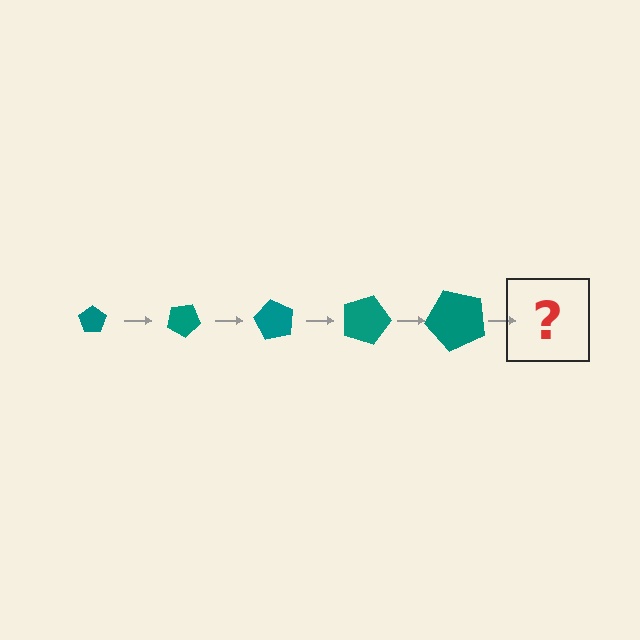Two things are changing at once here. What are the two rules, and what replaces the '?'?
The two rules are that the pentagon grows larger each step and it rotates 30 degrees each step. The '?' should be a pentagon, larger than the previous one and rotated 150 degrees from the start.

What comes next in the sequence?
The next element should be a pentagon, larger than the previous one and rotated 150 degrees from the start.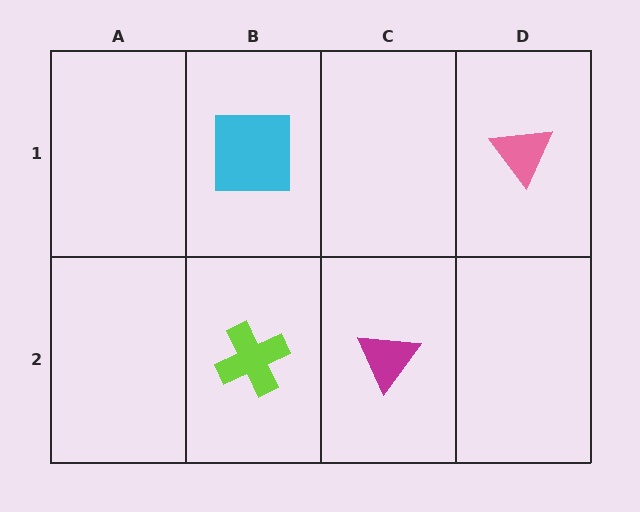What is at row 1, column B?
A cyan square.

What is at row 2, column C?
A magenta triangle.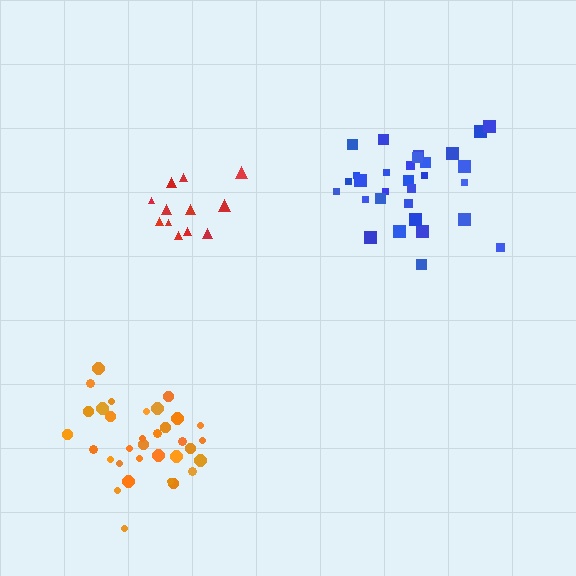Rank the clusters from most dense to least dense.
orange, blue, red.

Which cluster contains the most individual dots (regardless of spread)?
Orange (33).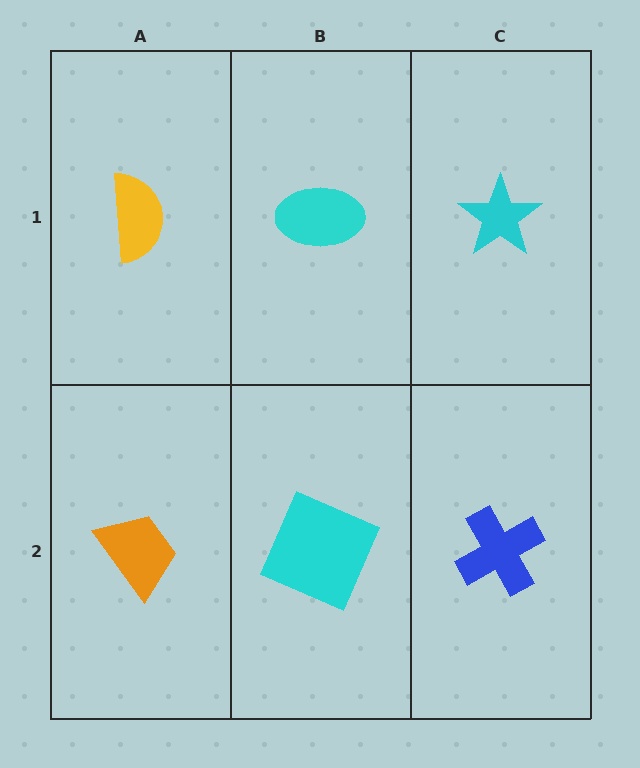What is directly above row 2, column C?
A cyan star.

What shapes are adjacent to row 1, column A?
An orange trapezoid (row 2, column A), a cyan ellipse (row 1, column B).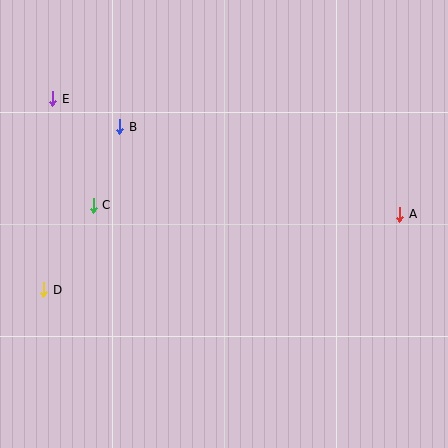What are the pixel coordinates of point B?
Point B is at (120, 127).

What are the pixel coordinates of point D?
Point D is at (44, 290).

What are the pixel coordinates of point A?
Point A is at (400, 214).